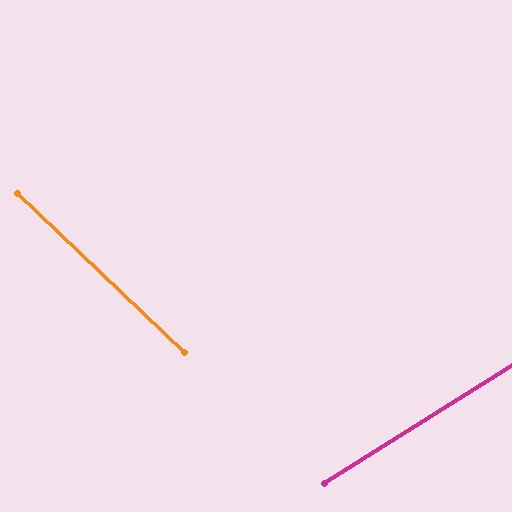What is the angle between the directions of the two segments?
Approximately 76 degrees.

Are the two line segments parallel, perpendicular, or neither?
Neither parallel nor perpendicular — they differ by about 76°.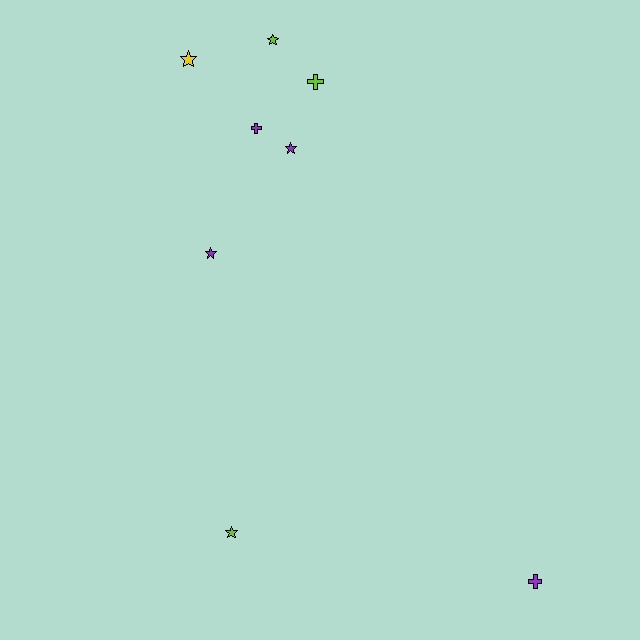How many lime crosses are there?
There is 1 lime cross.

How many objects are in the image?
There are 8 objects.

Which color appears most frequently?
Purple, with 4 objects.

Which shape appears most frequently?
Star, with 5 objects.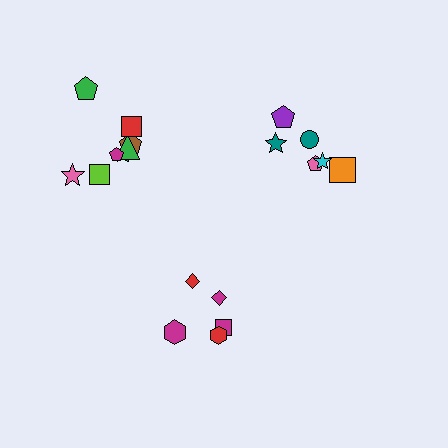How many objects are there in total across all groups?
There are 19 objects.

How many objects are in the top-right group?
There are 6 objects.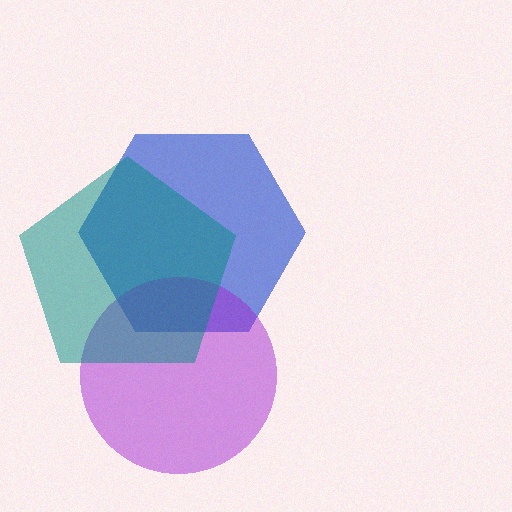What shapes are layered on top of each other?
The layered shapes are: a blue hexagon, a purple circle, a teal pentagon.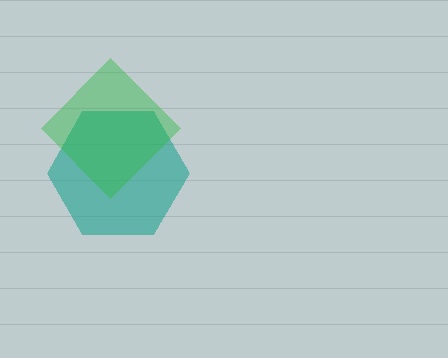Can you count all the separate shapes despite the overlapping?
Yes, there are 2 separate shapes.